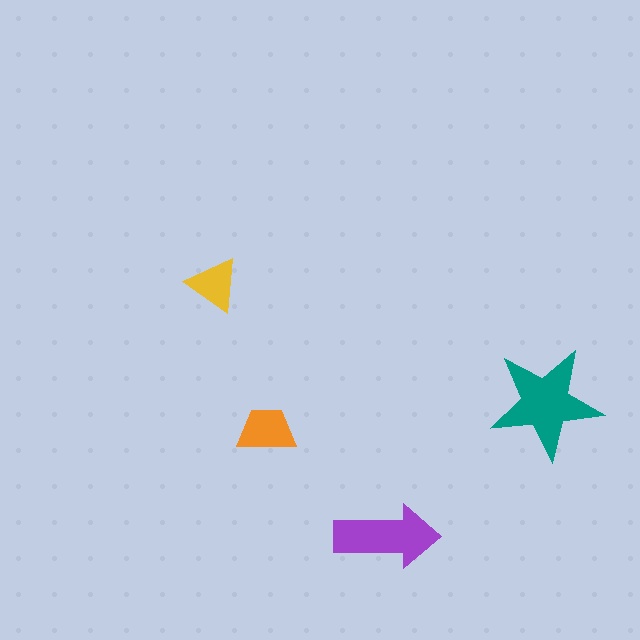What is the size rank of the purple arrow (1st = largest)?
2nd.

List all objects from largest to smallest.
The teal star, the purple arrow, the orange trapezoid, the yellow triangle.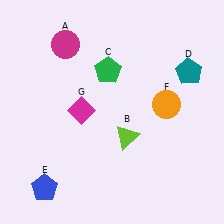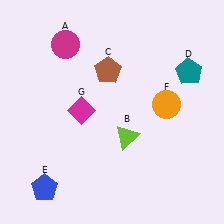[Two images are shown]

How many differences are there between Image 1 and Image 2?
There is 1 difference between the two images.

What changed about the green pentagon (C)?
In Image 1, C is green. In Image 2, it changed to brown.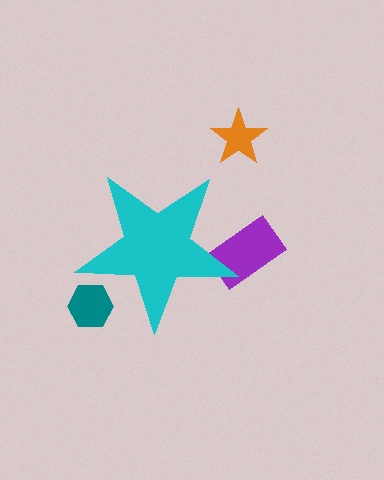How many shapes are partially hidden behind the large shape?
2 shapes are partially hidden.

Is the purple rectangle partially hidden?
Yes, the purple rectangle is partially hidden behind the cyan star.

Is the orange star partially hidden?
No, the orange star is fully visible.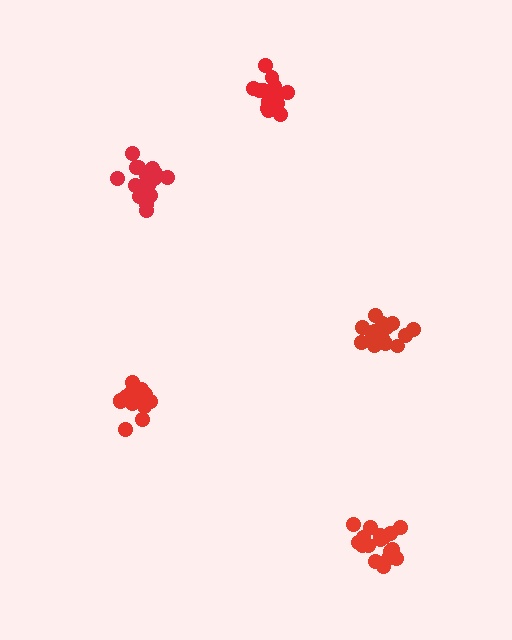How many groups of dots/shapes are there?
There are 5 groups.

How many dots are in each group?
Group 1: 20 dots, Group 2: 17 dots, Group 3: 16 dots, Group 4: 18 dots, Group 5: 16 dots (87 total).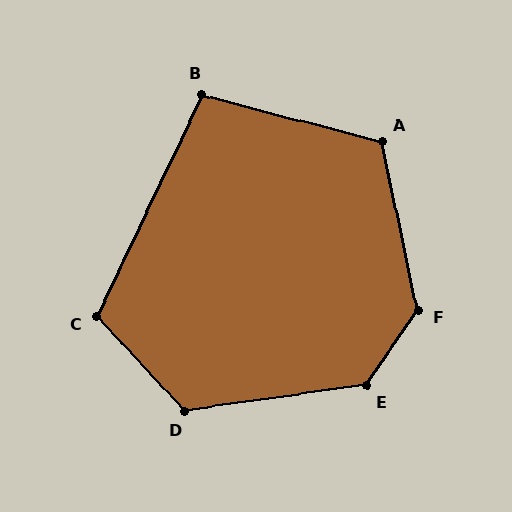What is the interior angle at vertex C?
Approximately 112 degrees (obtuse).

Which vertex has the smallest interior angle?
B, at approximately 101 degrees.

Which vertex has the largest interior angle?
F, at approximately 134 degrees.